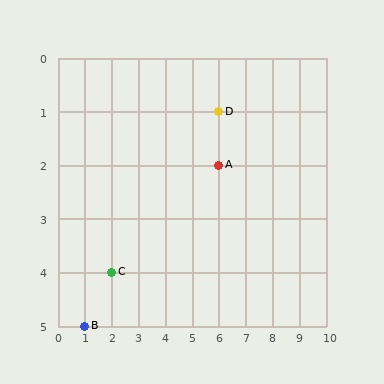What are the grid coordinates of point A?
Point A is at grid coordinates (6, 2).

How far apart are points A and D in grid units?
Points A and D are 1 row apart.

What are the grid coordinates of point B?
Point B is at grid coordinates (1, 5).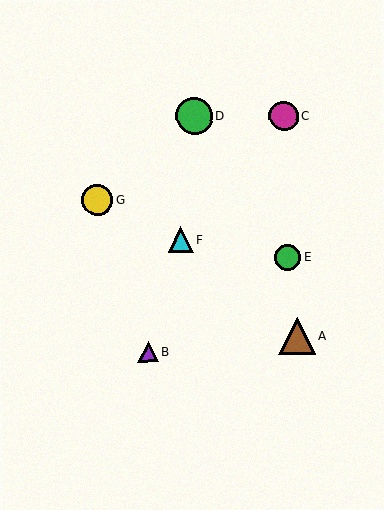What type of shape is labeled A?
Shape A is a brown triangle.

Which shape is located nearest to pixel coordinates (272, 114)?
The magenta circle (labeled C) at (284, 116) is nearest to that location.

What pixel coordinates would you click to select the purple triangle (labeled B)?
Click at (148, 352) to select the purple triangle B.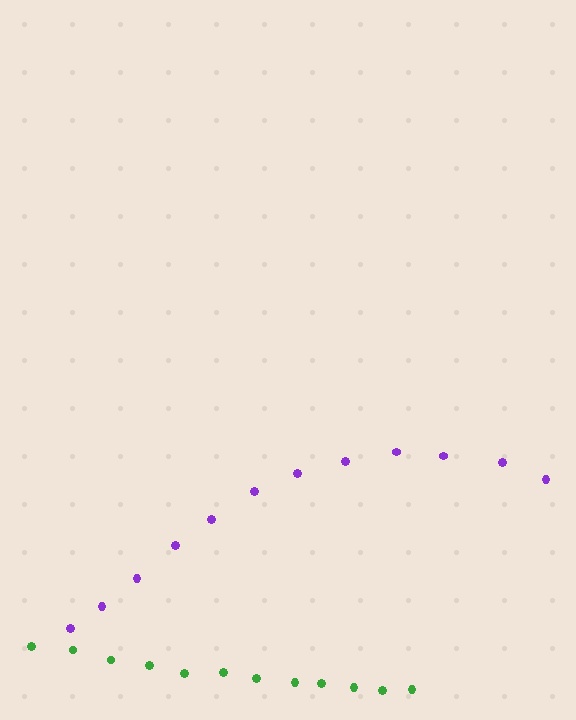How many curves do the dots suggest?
There are 2 distinct paths.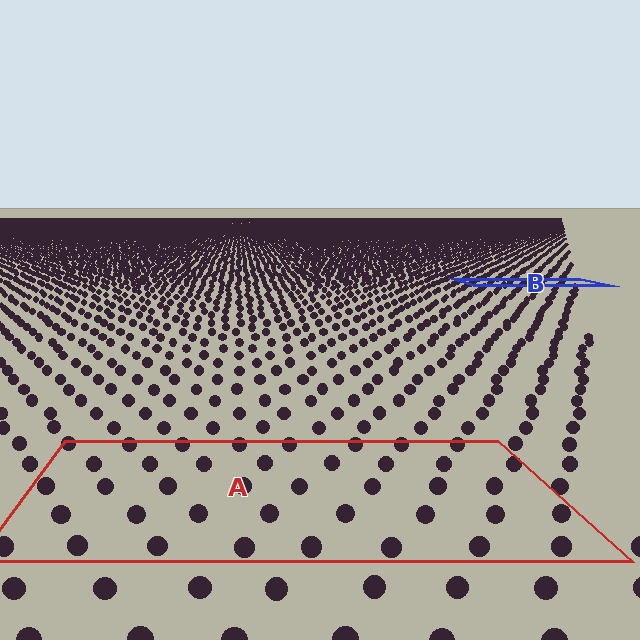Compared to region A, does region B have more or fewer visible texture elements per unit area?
Region B has more texture elements per unit area — they are packed more densely because it is farther away.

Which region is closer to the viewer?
Region A is closer. The texture elements there are larger and more spread out.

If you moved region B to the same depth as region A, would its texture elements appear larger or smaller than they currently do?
They would appear larger. At a closer depth, the same texture elements are projected at a bigger on-screen size.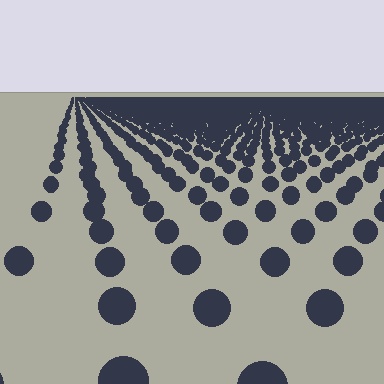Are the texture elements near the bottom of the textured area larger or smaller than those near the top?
Larger. Near the bottom, elements are closer to the viewer and appear at a bigger on-screen size.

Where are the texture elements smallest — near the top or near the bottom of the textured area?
Near the top.